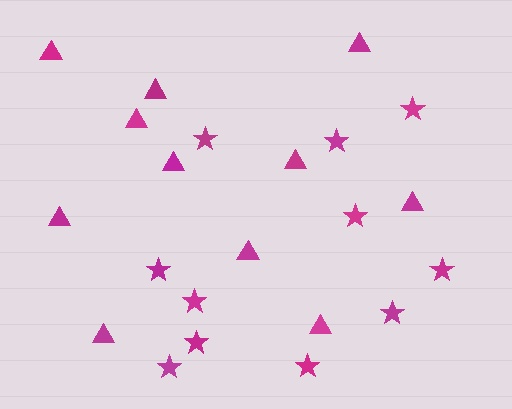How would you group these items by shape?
There are 2 groups: one group of stars (11) and one group of triangles (11).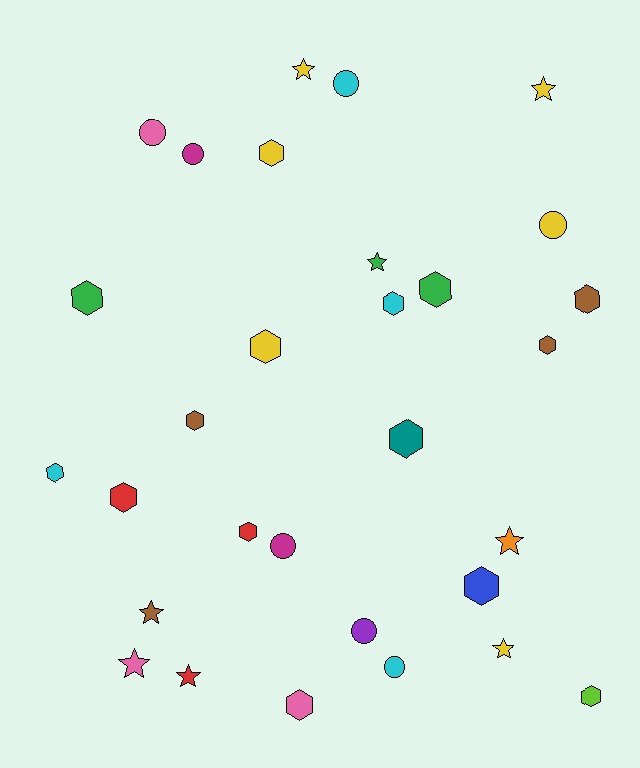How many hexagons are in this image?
There are 15 hexagons.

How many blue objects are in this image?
There is 1 blue object.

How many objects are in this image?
There are 30 objects.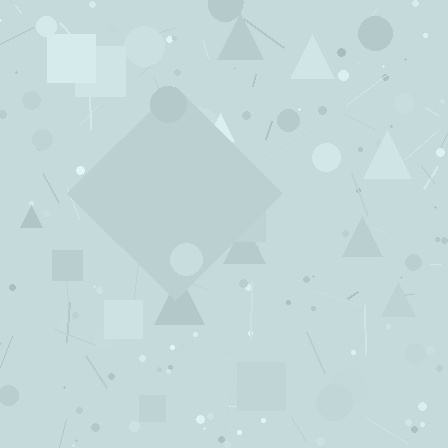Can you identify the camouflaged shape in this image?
The camouflaged shape is a diamond.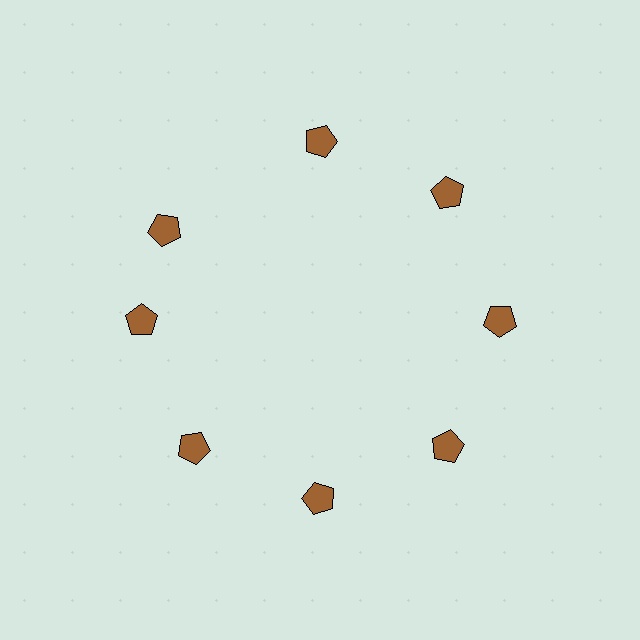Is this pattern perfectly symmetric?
No. The 8 brown pentagons are arranged in a ring, but one element near the 10 o'clock position is rotated out of alignment along the ring, breaking the 8-fold rotational symmetry.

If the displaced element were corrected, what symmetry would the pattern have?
It would have 8-fold rotational symmetry — the pattern would map onto itself every 45 degrees.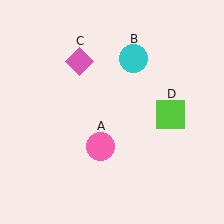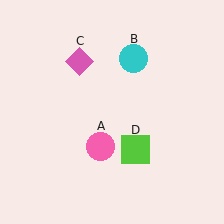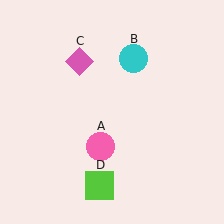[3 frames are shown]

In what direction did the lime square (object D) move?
The lime square (object D) moved down and to the left.